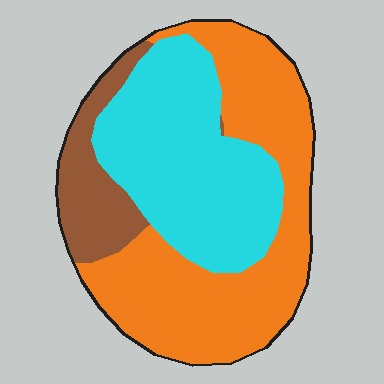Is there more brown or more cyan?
Cyan.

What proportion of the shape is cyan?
Cyan takes up about two fifths (2/5) of the shape.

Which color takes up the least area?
Brown, at roughly 15%.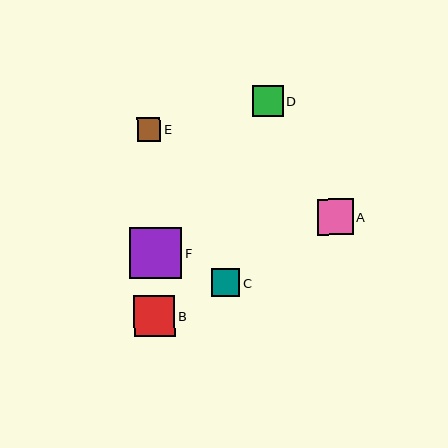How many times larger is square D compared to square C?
Square D is approximately 1.1 times the size of square C.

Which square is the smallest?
Square E is the smallest with a size of approximately 24 pixels.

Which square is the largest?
Square F is the largest with a size of approximately 52 pixels.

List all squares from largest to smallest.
From largest to smallest: F, B, A, D, C, E.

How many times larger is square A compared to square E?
Square A is approximately 1.5 times the size of square E.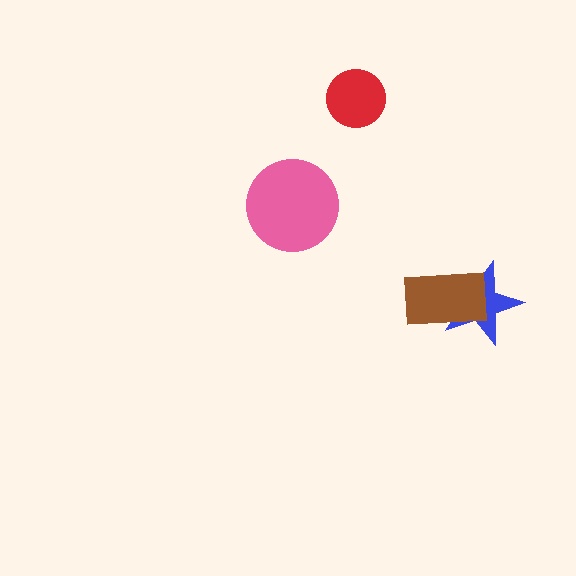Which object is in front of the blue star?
The brown rectangle is in front of the blue star.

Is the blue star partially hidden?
Yes, it is partially covered by another shape.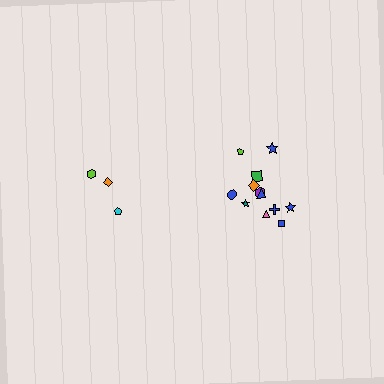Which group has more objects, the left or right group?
The right group.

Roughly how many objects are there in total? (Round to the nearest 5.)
Roughly 15 objects in total.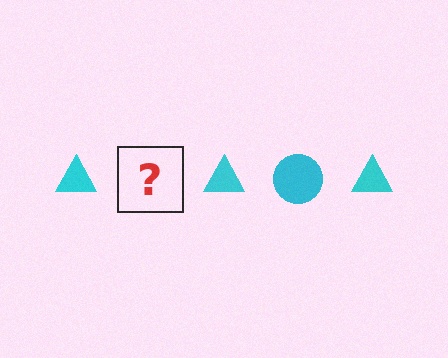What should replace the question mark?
The question mark should be replaced with a cyan circle.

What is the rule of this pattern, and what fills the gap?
The rule is that the pattern cycles through triangle, circle shapes in cyan. The gap should be filled with a cyan circle.